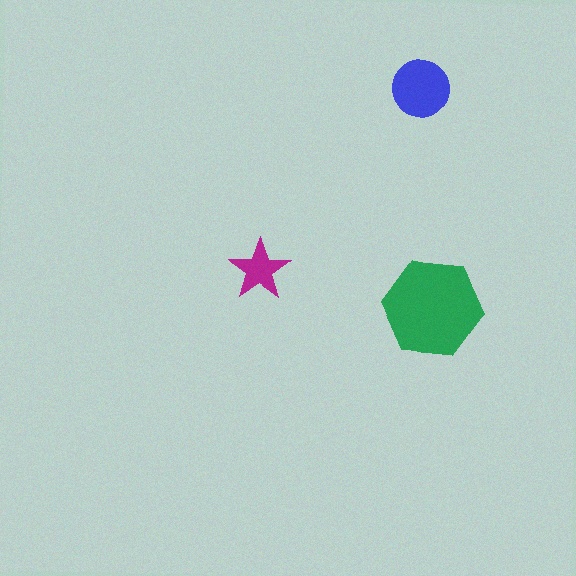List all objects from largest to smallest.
The green hexagon, the blue circle, the magenta star.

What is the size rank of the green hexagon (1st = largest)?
1st.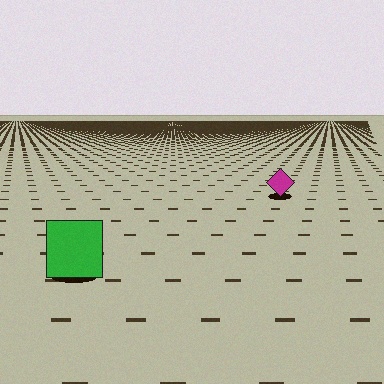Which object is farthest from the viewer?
The magenta diamond is farthest from the viewer. It appears smaller and the ground texture around it is denser.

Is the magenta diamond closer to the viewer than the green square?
No. The green square is closer — you can tell from the texture gradient: the ground texture is coarser near it.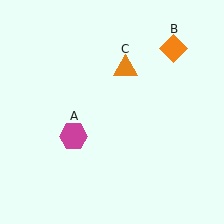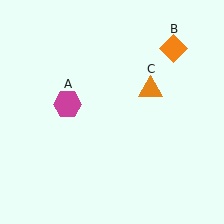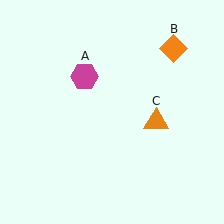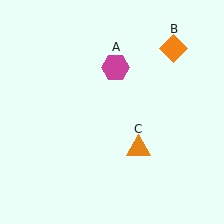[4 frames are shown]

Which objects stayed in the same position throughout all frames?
Orange diamond (object B) remained stationary.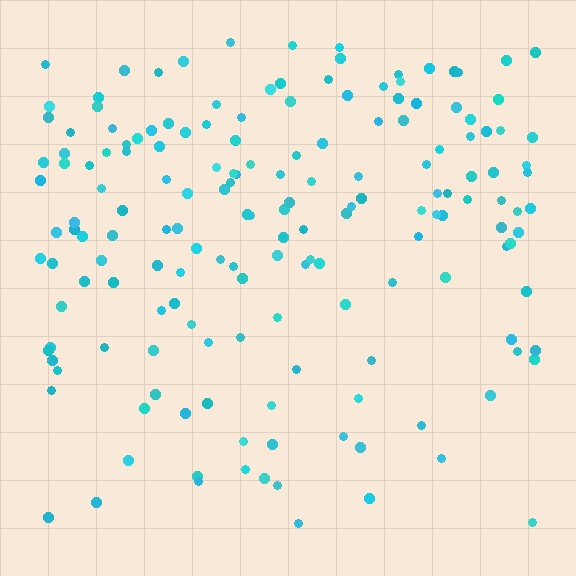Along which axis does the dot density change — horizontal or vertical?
Vertical.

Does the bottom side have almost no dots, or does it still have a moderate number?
Still a moderate number, just noticeably fewer than the top.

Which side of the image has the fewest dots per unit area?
The bottom.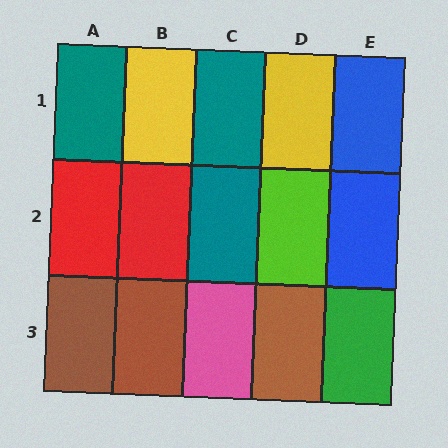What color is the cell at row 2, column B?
Red.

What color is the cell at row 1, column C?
Teal.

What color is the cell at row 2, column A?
Red.